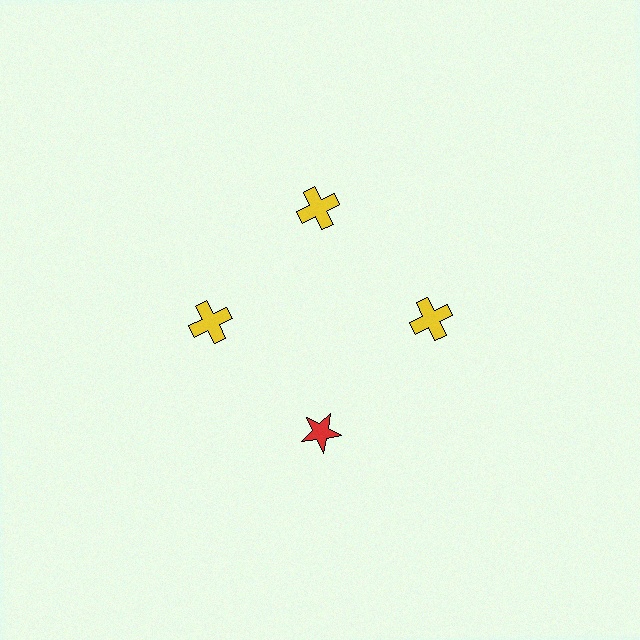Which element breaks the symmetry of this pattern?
The red star at roughly the 6 o'clock position breaks the symmetry. All other shapes are yellow crosses.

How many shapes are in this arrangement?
There are 4 shapes arranged in a ring pattern.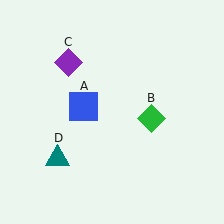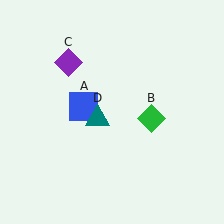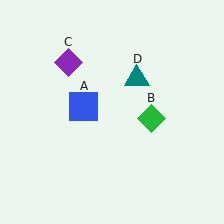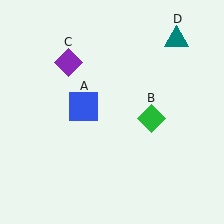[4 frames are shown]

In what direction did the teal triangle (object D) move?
The teal triangle (object D) moved up and to the right.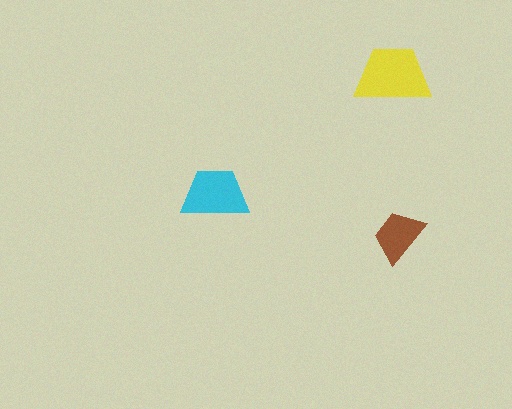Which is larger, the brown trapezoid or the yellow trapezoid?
The yellow one.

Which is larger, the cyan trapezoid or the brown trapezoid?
The cyan one.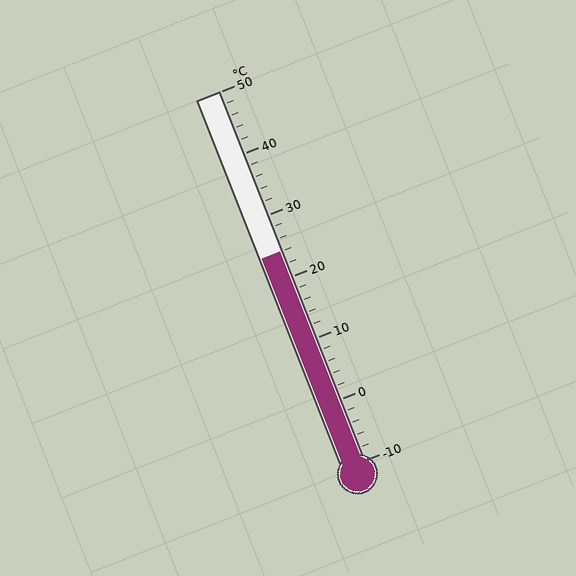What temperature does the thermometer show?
The thermometer shows approximately 24°C.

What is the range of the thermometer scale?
The thermometer scale ranges from -10°C to 50°C.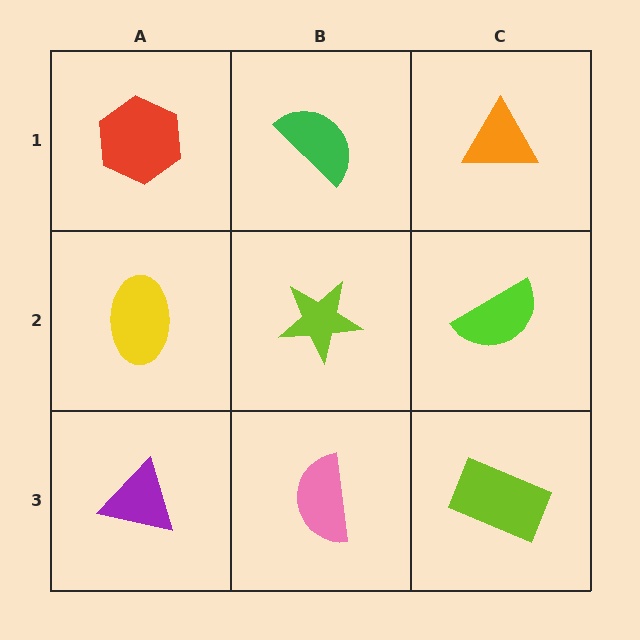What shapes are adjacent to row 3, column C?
A lime semicircle (row 2, column C), a pink semicircle (row 3, column B).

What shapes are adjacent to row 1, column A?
A yellow ellipse (row 2, column A), a green semicircle (row 1, column B).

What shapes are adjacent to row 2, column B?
A green semicircle (row 1, column B), a pink semicircle (row 3, column B), a yellow ellipse (row 2, column A), a lime semicircle (row 2, column C).